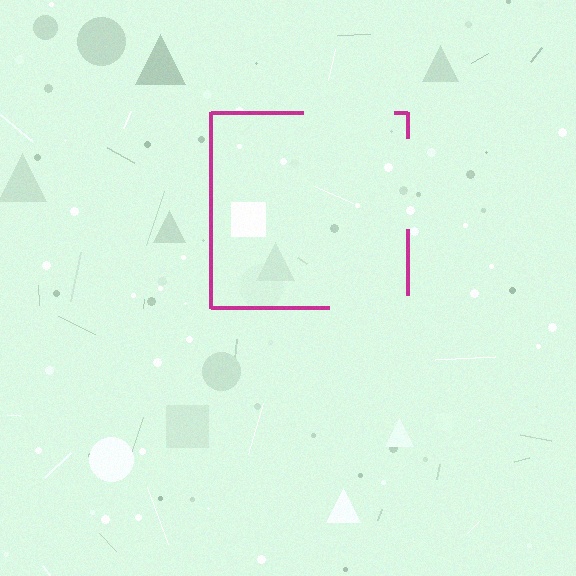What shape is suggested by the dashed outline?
The dashed outline suggests a square.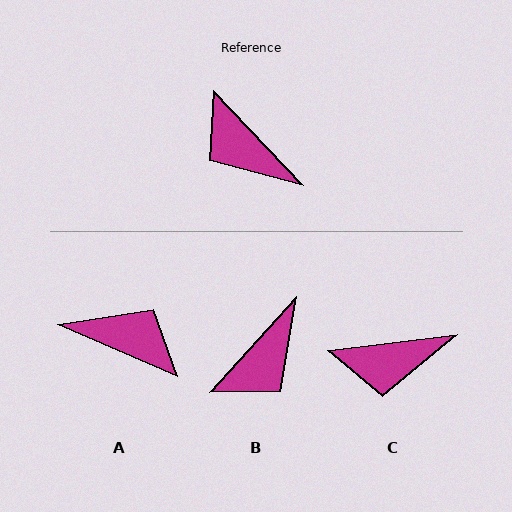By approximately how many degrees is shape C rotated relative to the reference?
Approximately 54 degrees counter-clockwise.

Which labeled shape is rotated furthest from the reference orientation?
A, about 157 degrees away.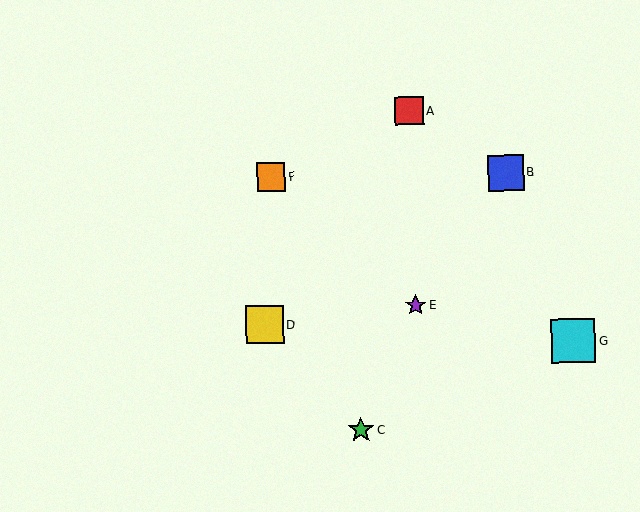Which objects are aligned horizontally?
Objects B, F are aligned horizontally.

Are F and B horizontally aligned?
Yes, both are at y≈177.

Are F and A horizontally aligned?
No, F is at y≈177 and A is at y≈111.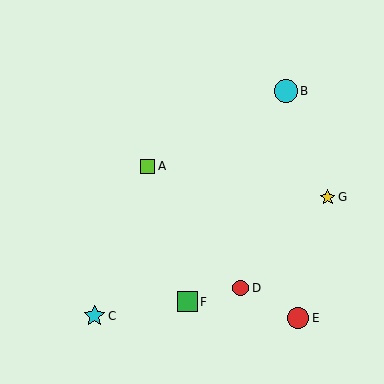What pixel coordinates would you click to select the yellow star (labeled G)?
Click at (328, 197) to select the yellow star G.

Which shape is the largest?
The cyan circle (labeled B) is the largest.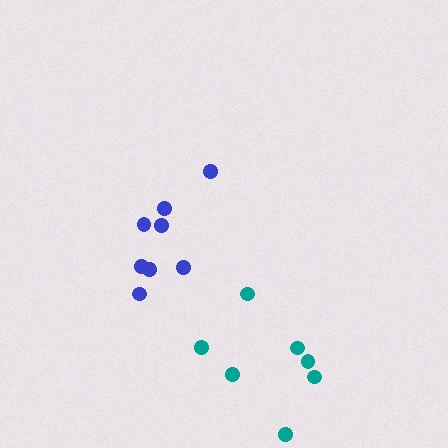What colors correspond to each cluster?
The clusters are colored: blue, teal.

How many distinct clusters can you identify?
There are 2 distinct clusters.